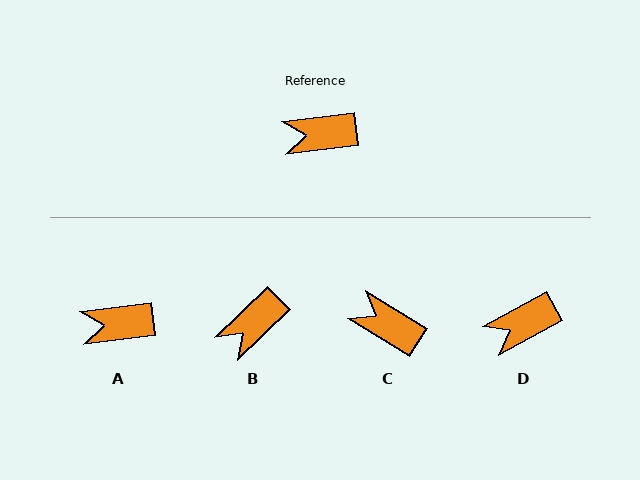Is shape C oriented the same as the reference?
No, it is off by about 39 degrees.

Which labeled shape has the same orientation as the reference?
A.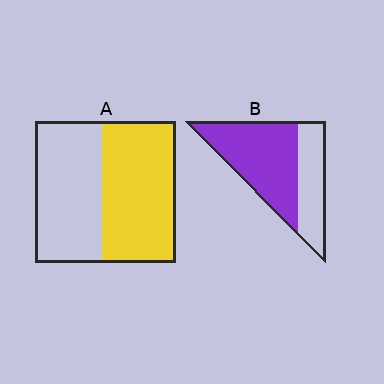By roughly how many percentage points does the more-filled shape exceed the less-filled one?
By roughly 10 percentage points (B over A).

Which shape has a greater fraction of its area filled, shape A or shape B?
Shape B.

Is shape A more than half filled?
Roughly half.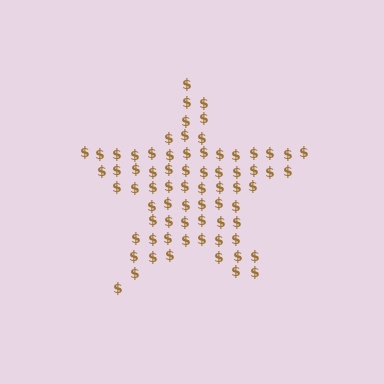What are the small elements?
The small elements are dollar signs.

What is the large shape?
The large shape is a star.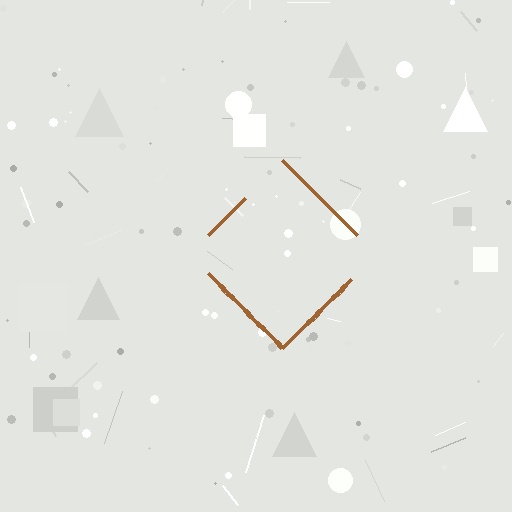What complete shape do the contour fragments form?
The contour fragments form a diamond.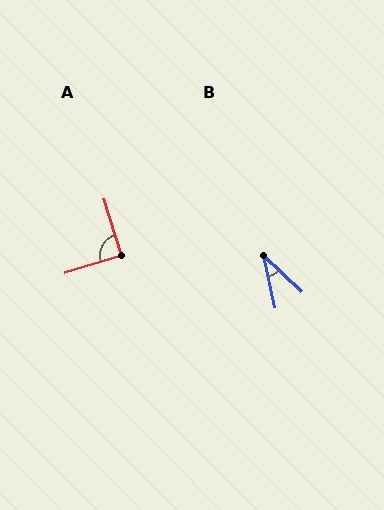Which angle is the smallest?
B, at approximately 35 degrees.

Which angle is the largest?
A, at approximately 91 degrees.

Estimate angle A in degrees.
Approximately 91 degrees.